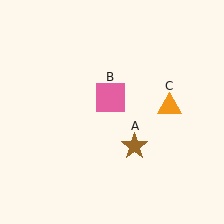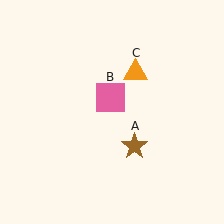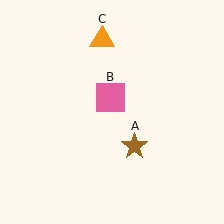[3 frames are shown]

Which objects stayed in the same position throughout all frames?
Brown star (object A) and pink square (object B) remained stationary.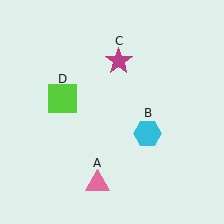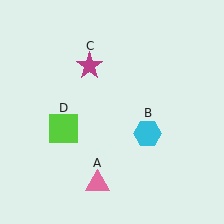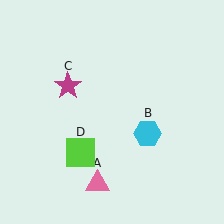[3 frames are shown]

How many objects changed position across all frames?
2 objects changed position: magenta star (object C), lime square (object D).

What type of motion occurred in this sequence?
The magenta star (object C), lime square (object D) rotated counterclockwise around the center of the scene.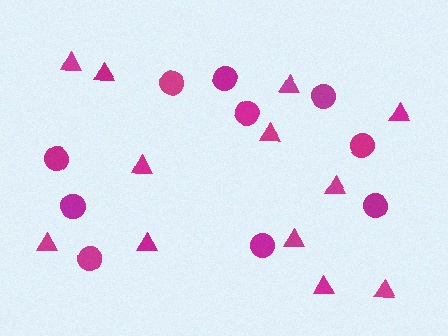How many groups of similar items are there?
There are 2 groups: one group of triangles (12) and one group of circles (10).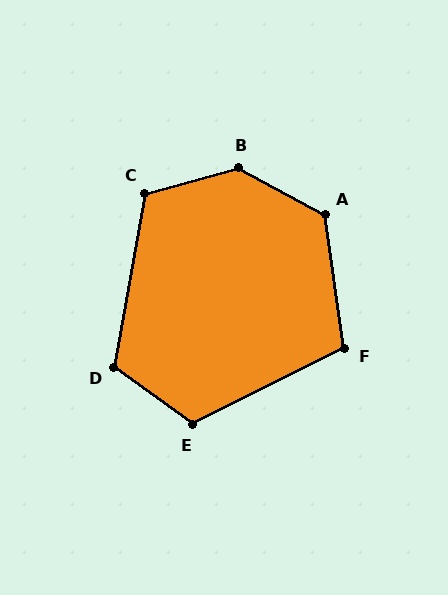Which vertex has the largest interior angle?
B, at approximately 136 degrees.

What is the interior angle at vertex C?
Approximately 116 degrees (obtuse).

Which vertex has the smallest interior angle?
F, at approximately 108 degrees.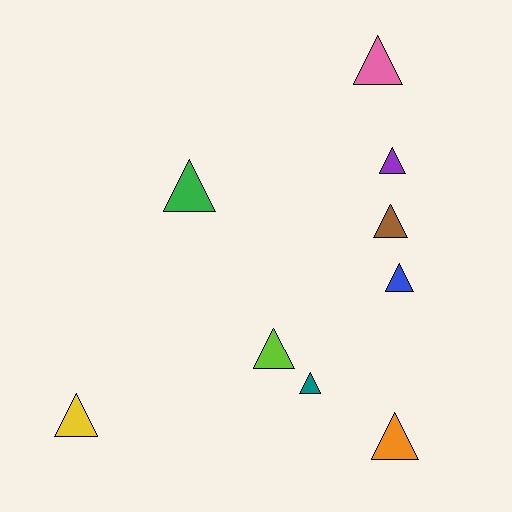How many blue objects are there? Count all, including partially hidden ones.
There is 1 blue object.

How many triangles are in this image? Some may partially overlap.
There are 9 triangles.